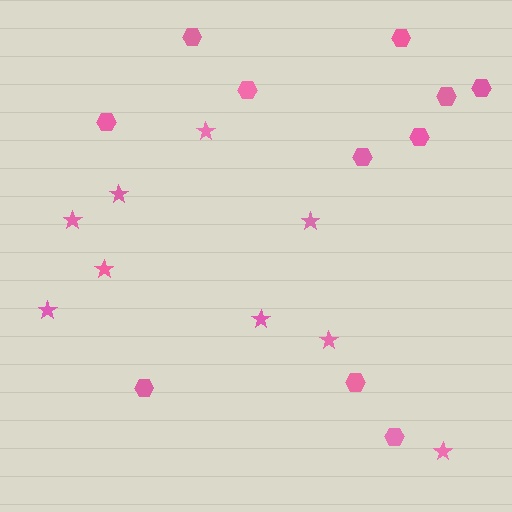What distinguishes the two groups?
There are 2 groups: one group of hexagons (11) and one group of stars (9).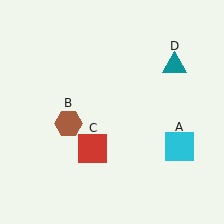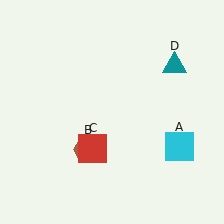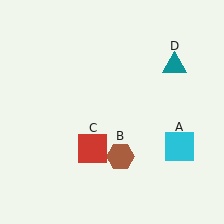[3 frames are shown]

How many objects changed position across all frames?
1 object changed position: brown hexagon (object B).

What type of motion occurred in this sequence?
The brown hexagon (object B) rotated counterclockwise around the center of the scene.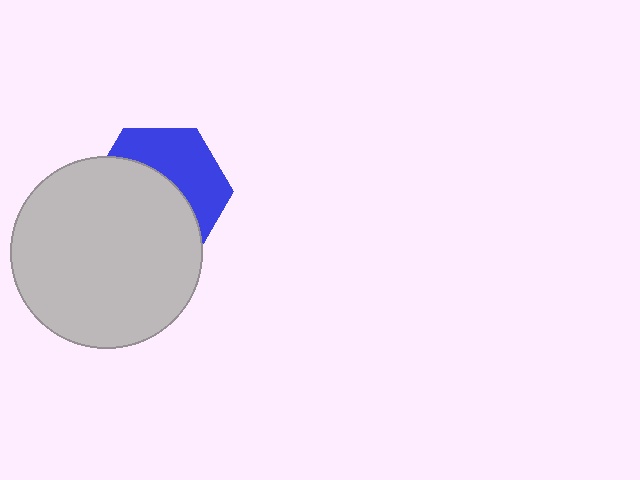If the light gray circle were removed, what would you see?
You would see the complete blue hexagon.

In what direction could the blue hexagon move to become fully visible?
The blue hexagon could move up. That would shift it out from behind the light gray circle entirely.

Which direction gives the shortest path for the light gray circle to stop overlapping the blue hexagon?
Moving down gives the shortest separation.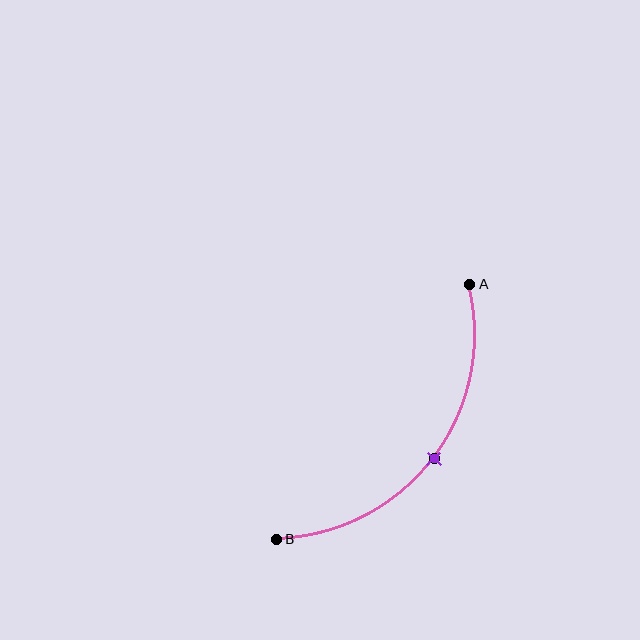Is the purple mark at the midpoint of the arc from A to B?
Yes. The purple mark lies on the arc at equal arc-length from both A and B — it is the arc midpoint.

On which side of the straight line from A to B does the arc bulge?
The arc bulges below and to the right of the straight line connecting A and B.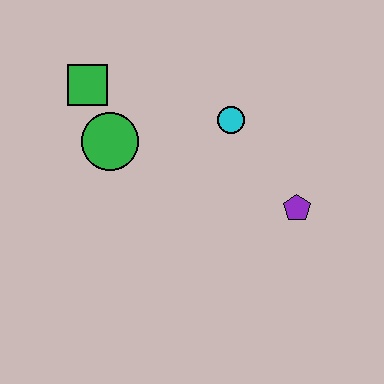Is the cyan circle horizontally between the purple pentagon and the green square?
Yes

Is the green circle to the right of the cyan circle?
No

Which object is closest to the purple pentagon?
The cyan circle is closest to the purple pentagon.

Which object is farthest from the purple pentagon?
The green square is farthest from the purple pentagon.